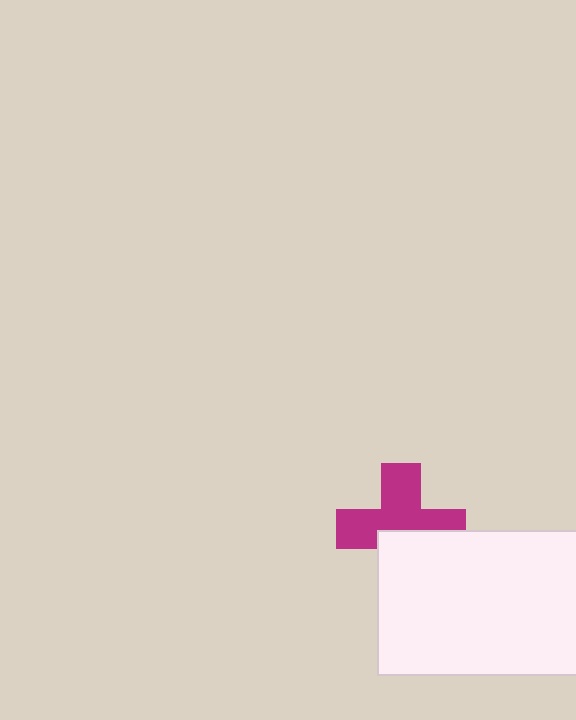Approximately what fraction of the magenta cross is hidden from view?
Roughly 40% of the magenta cross is hidden behind the white rectangle.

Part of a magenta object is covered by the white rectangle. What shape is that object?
It is a cross.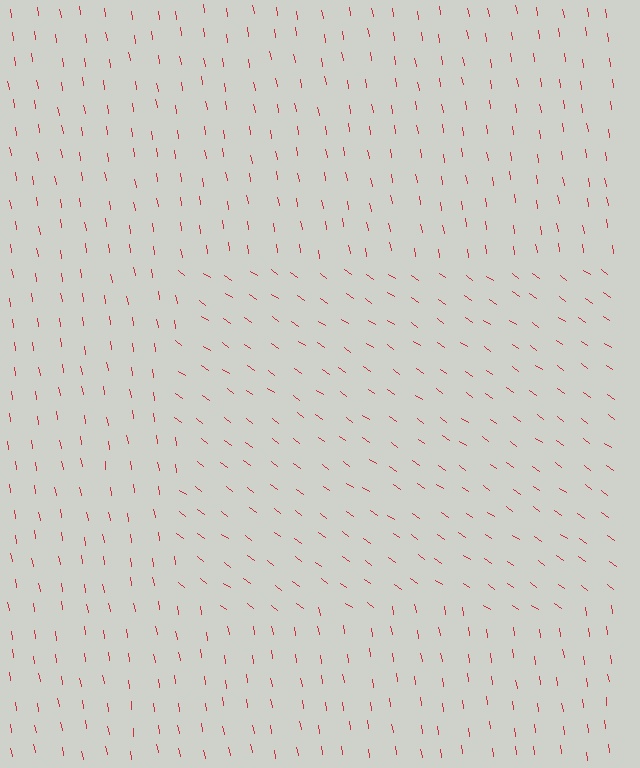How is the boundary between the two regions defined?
The boundary is defined purely by a change in line orientation (approximately 45 degrees difference). All lines are the same color and thickness.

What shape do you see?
I see a rectangle.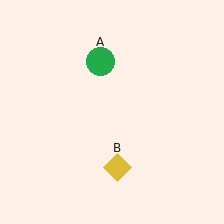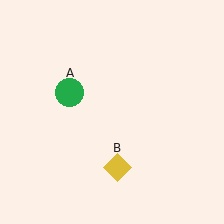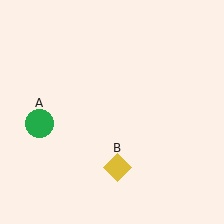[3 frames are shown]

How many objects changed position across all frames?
1 object changed position: green circle (object A).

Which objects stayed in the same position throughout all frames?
Yellow diamond (object B) remained stationary.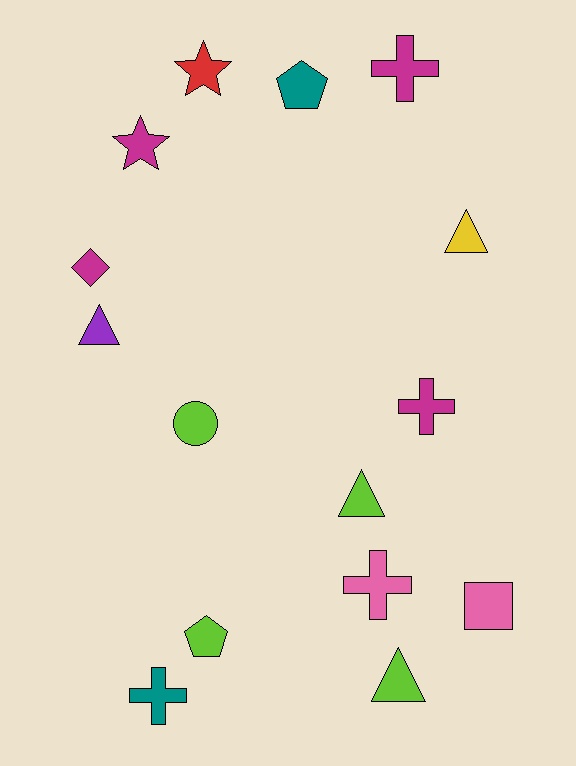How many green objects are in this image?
There are no green objects.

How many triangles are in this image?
There are 4 triangles.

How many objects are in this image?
There are 15 objects.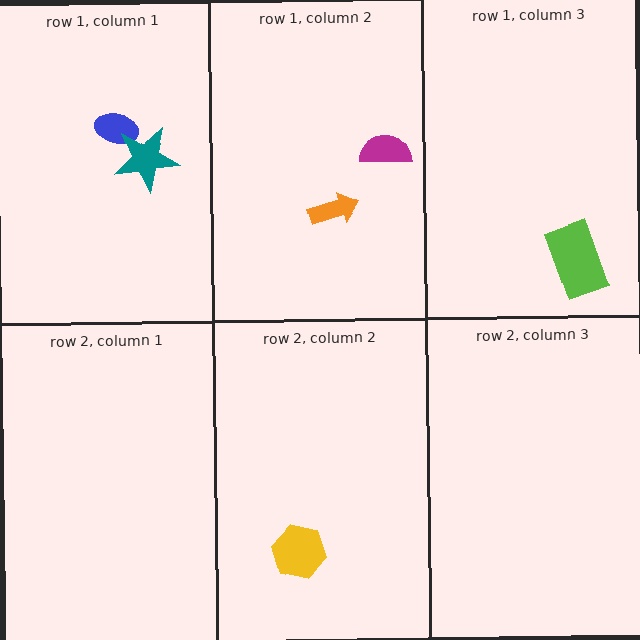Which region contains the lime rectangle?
The row 1, column 3 region.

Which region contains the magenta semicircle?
The row 1, column 2 region.